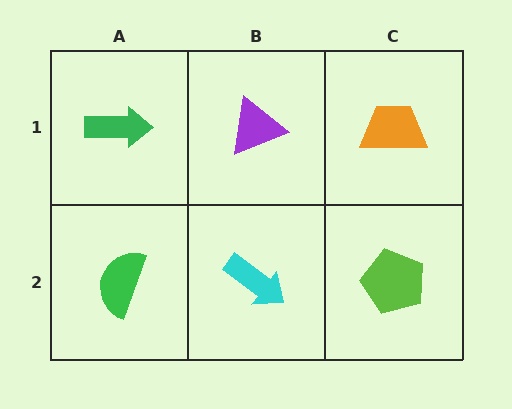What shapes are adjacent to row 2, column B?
A purple triangle (row 1, column B), a green semicircle (row 2, column A), a lime pentagon (row 2, column C).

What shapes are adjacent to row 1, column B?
A cyan arrow (row 2, column B), a green arrow (row 1, column A), an orange trapezoid (row 1, column C).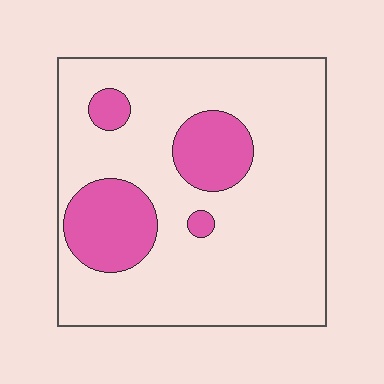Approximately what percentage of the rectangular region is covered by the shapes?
Approximately 20%.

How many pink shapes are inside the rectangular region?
4.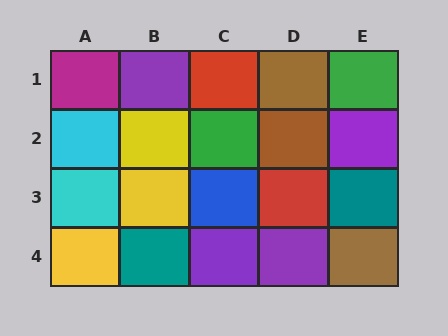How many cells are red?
2 cells are red.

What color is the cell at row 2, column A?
Cyan.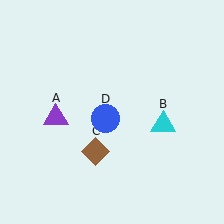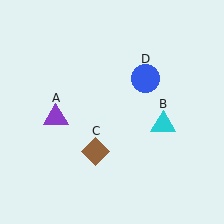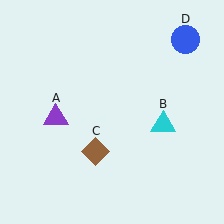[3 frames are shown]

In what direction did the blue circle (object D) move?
The blue circle (object D) moved up and to the right.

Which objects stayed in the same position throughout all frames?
Purple triangle (object A) and cyan triangle (object B) and brown diamond (object C) remained stationary.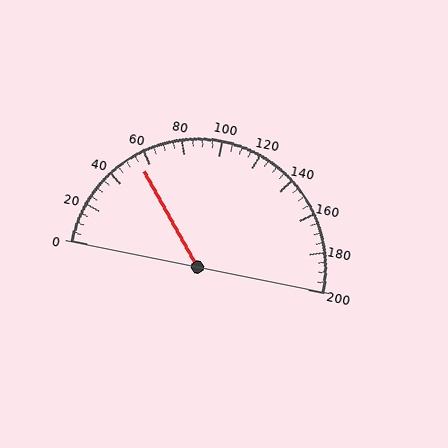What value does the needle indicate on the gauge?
The needle indicates approximately 55.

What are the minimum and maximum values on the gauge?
The gauge ranges from 0 to 200.